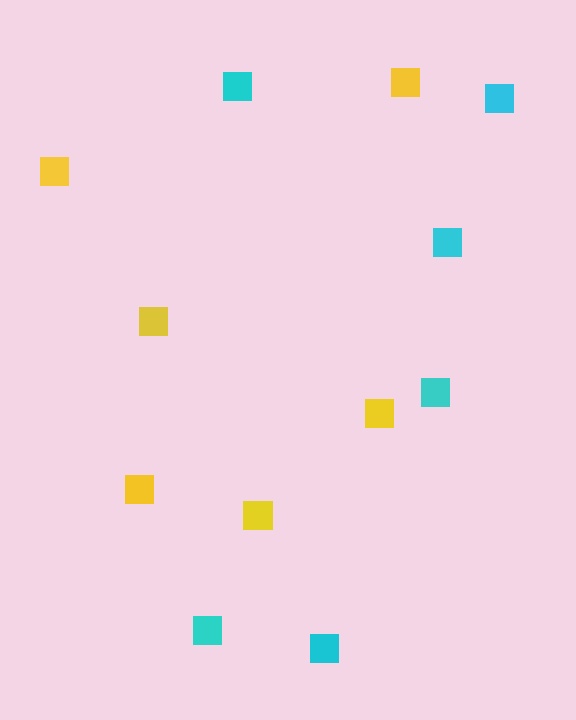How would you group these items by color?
There are 2 groups: one group of cyan squares (6) and one group of yellow squares (6).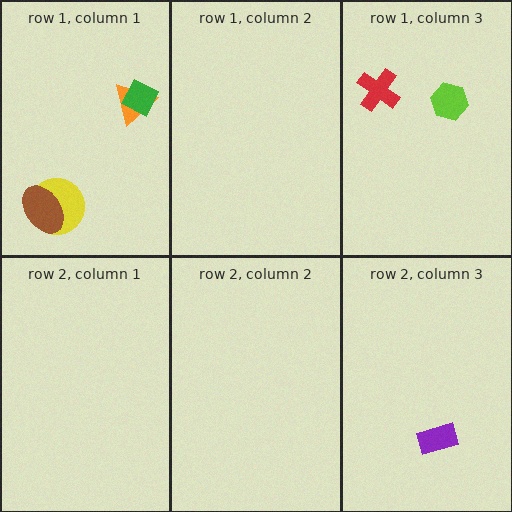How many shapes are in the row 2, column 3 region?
1.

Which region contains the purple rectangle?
The row 2, column 3 region.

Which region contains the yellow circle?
The row 1, column 1 region.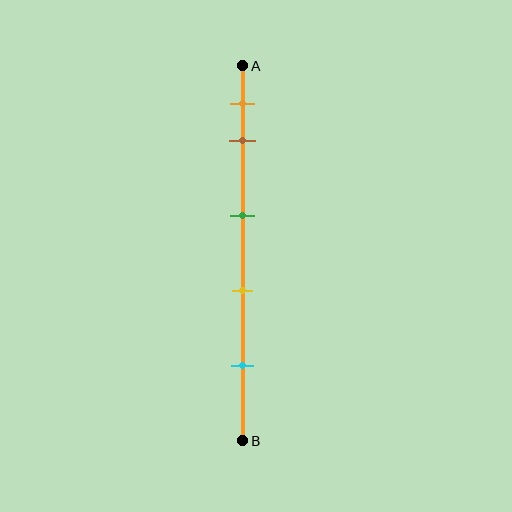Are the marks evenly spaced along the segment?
No, the marks are not evenly spaced.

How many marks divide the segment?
There are 5 marks dividing the segment.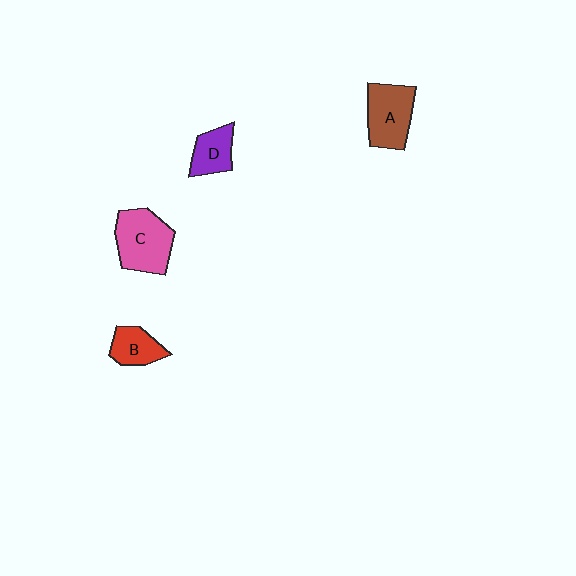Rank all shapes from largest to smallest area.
From largest to smallest: C (pink), A (brown), D (purple), B (red).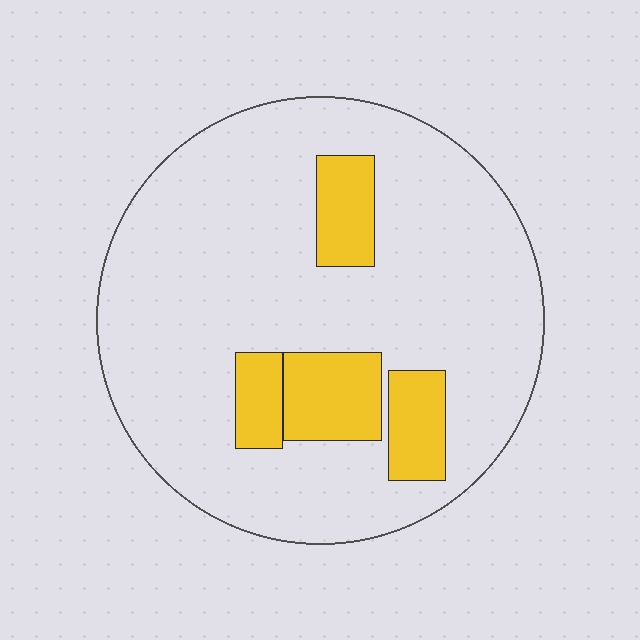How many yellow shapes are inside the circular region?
4.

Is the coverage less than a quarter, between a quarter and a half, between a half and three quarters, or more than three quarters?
Less than a quarter.